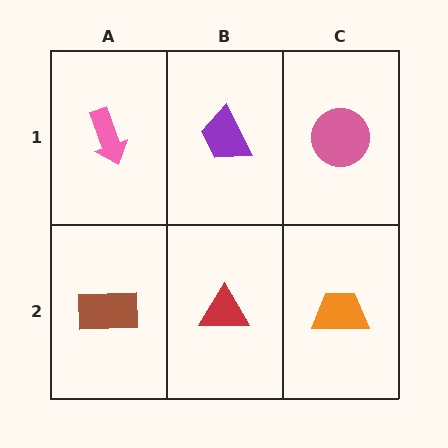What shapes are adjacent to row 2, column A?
A pink arrow (row 1, column A), a red triangle (row 2, column B).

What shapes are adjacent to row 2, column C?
A pink circle (row 1, column C), a red triangle (row 2, column B).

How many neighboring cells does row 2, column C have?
2.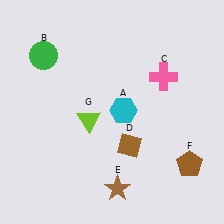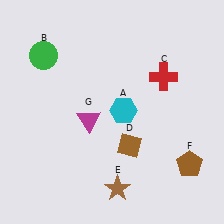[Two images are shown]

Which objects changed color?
C changed from pink to red. G changed from lime to magenta.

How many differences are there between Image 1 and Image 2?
There are 2 differences between the two images.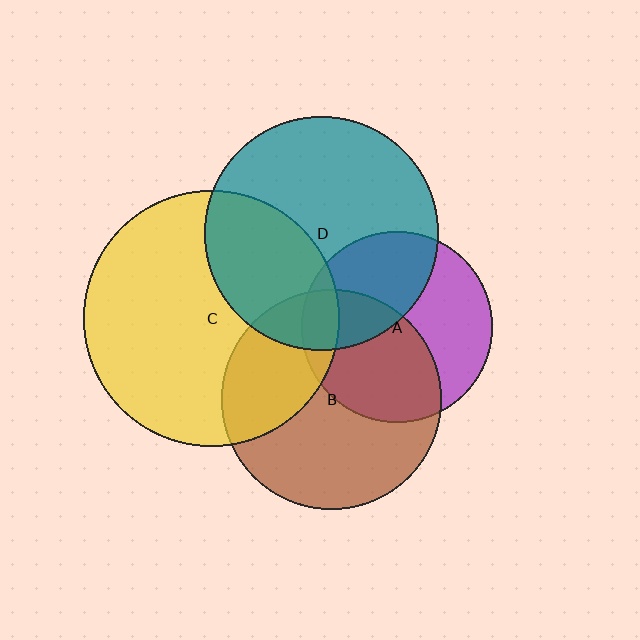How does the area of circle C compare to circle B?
Approximately 1.4 times.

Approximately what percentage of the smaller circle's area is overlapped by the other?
Approximately 40%.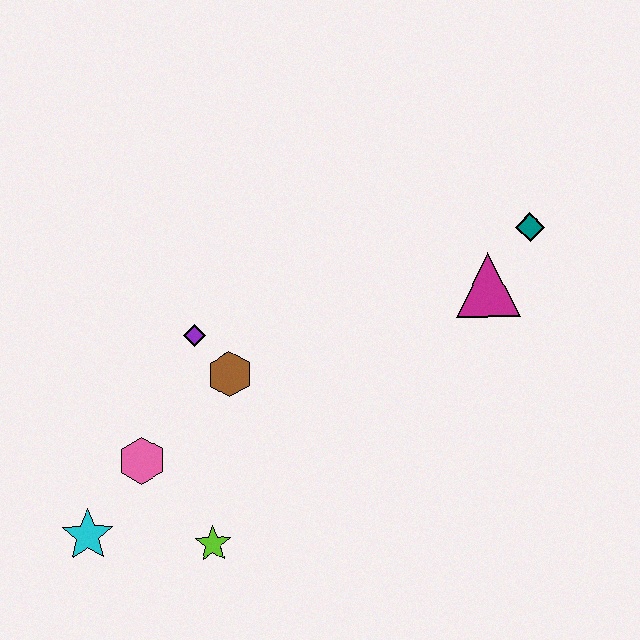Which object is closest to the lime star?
The pink hexagon is closest to the lime star.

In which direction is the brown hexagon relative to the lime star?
The brown hexagon is above the lime star.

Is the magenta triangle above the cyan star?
Yes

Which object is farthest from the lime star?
The teal diamond is farthest from the lime star.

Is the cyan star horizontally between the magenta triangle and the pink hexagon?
No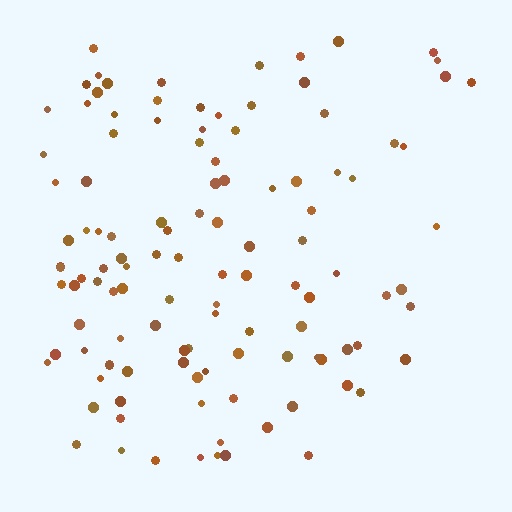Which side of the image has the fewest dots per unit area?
The right.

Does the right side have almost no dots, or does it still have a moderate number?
Still a moderate number, just noticeably fewer than the left.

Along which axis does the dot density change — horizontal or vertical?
Horizontal.